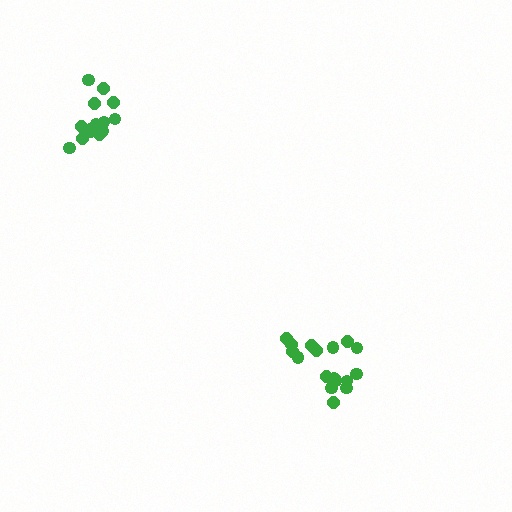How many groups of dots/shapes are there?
There are 2 groups.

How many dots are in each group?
Group 1: 17 dots, Group 2: 14 dots (31 total).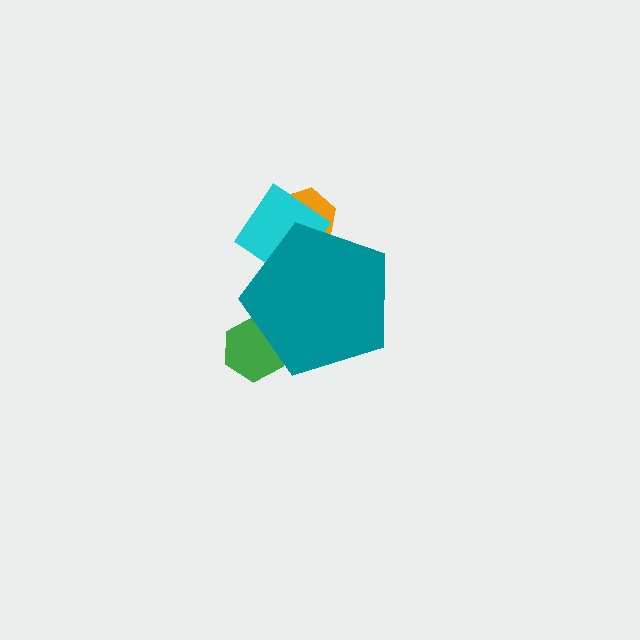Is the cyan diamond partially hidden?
Yes, the cyan diamond is partially hidden behind the teal pentagon.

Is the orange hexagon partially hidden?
Yes, the orange hexagon is partially hidden behind the teal pentagon.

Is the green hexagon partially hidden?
Yes, the green hexagon is partially hidden behind the teal pentagon.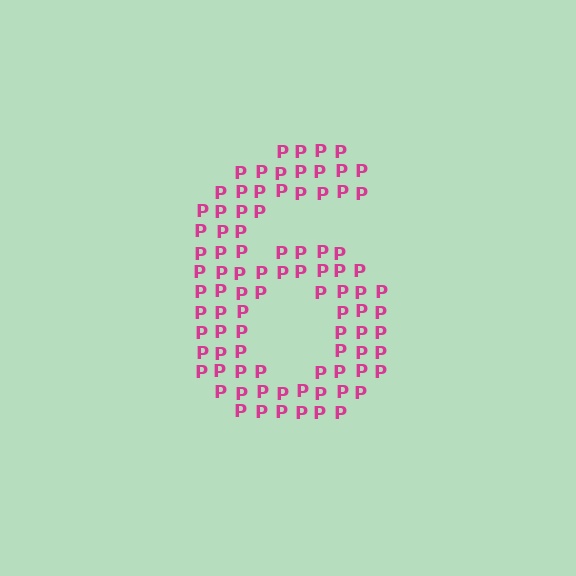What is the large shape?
The large shape is the digit 6.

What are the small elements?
The small elements are letter P's.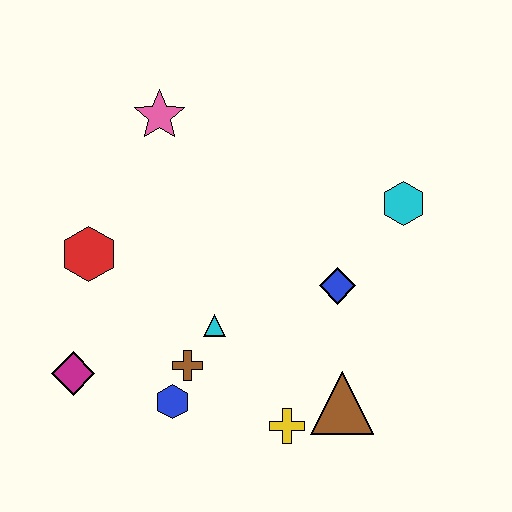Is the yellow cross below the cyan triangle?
Yes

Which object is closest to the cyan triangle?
The brown cross is closest to the cyan triangle.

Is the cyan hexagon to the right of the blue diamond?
Yes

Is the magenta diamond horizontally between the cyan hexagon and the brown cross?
No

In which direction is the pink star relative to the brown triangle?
The pink star is above the brown triangle.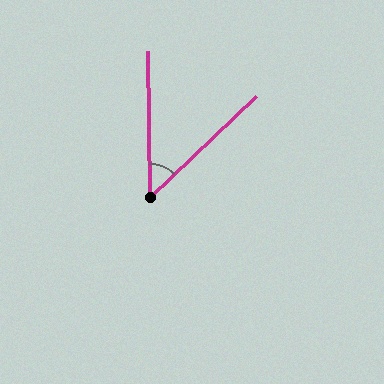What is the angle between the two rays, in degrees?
Approximately 47 degrees.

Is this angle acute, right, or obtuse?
It is acute.